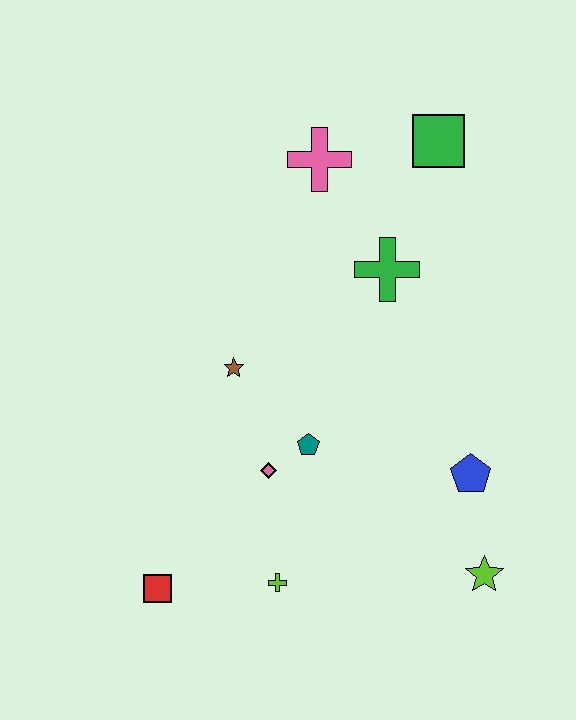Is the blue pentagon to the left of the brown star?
No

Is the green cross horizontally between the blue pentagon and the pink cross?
Yes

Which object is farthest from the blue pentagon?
The pink cross is farthest from the blue pentagon.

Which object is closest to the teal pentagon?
The pink diamond is closest to the teal pentagon.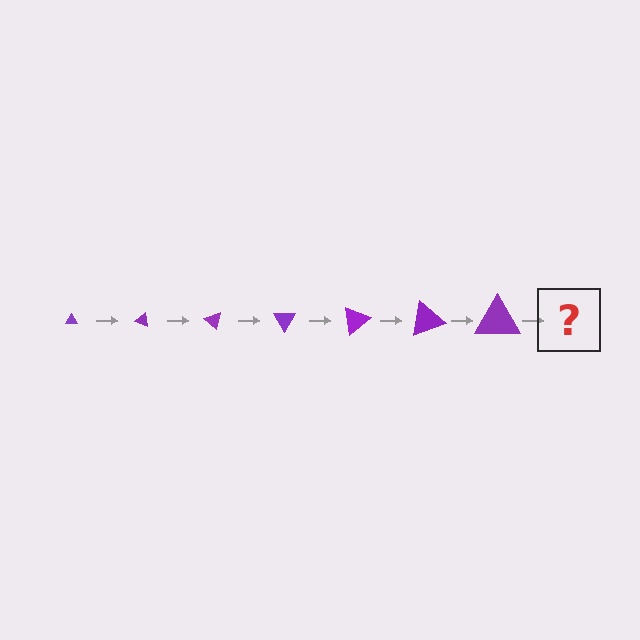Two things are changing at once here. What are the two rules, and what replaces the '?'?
The two rules are that the triangle grows larger each step and it rotates 20 degrees each step. The '?' should be a triangle, larger than the previous one and rotated 140 degrees from the start.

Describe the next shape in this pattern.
It should be a triangle, larger than the previous one and rotated 140 degrees from the start.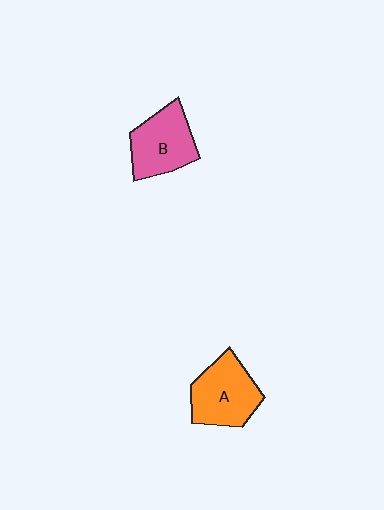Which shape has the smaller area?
Shape B (pink).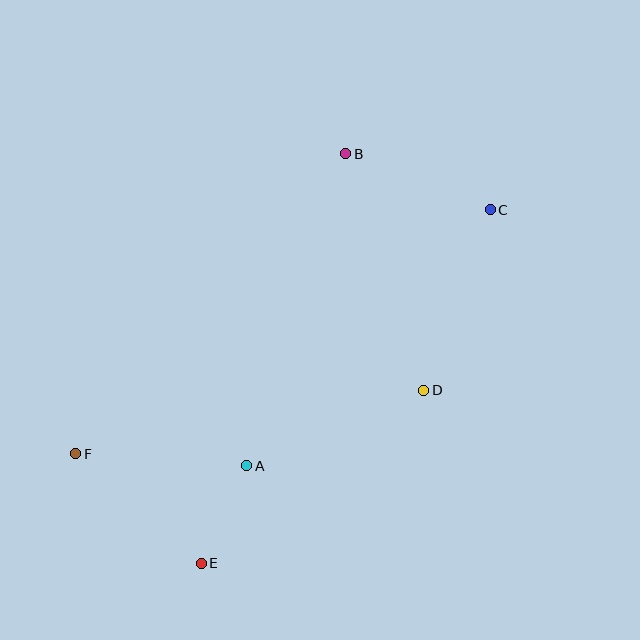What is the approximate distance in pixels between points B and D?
The distance between B and D is approximately 249 pixels.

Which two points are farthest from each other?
Points C and F are farthest from each other.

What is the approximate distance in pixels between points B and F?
The distance between B and F is approximately 404 pixels.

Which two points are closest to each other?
Points A and E are closest to each other.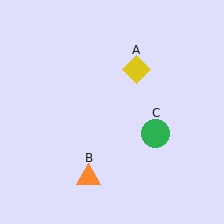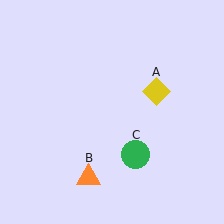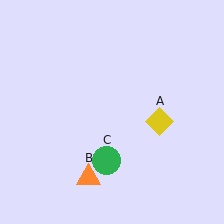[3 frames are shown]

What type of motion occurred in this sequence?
The yellow diamond (object A), green circle (object C) rotated clockwise around the center of the scene.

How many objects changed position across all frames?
2 objects changed position: yellow diamond (object A), green circle (object C).